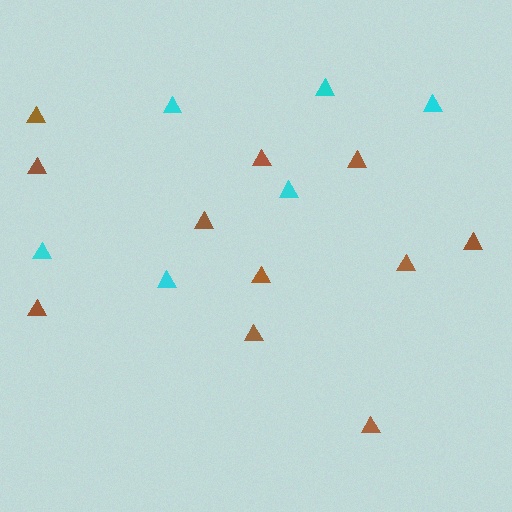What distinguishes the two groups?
There are 2 groups: one group of cyan triangles (6) and one group of brown triangles (11).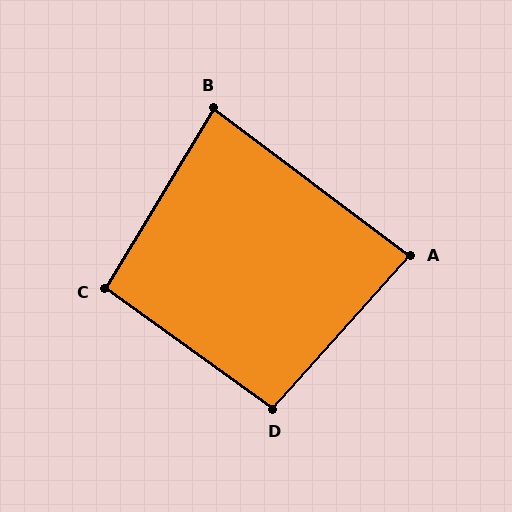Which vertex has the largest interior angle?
D, at approximately 96 degrees.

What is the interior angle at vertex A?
Approximately 85 degrees (approximately right).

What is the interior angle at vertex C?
Approximately 95 degrees (approximately right).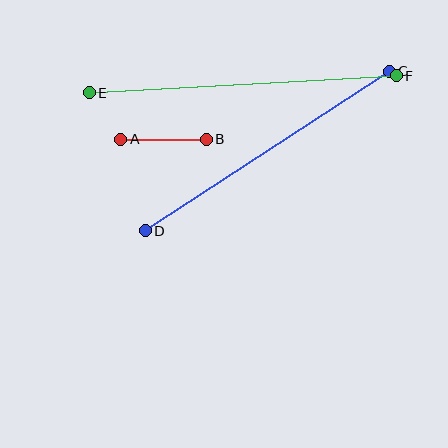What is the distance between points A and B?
The distance is approximately 86 pixels.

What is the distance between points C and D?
The distance is approximately 291 pixels.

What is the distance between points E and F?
The distance is approximately 307 pixels.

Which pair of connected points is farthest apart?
Points E and F are farthest apart.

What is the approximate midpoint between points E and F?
The midpoint is at approximately (243, 84) pixels.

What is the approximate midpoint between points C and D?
The midpoint is at approximately (267, 151) pixels.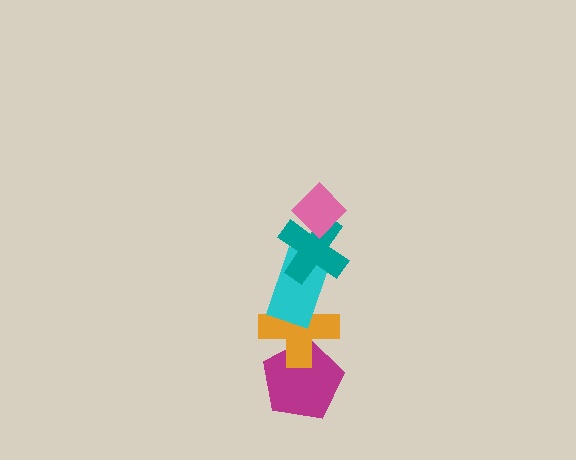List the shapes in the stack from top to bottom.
From top to bottom: the pink diamond, the teal cross, the cyan rectangle, the orange cross, the magenta pentagon.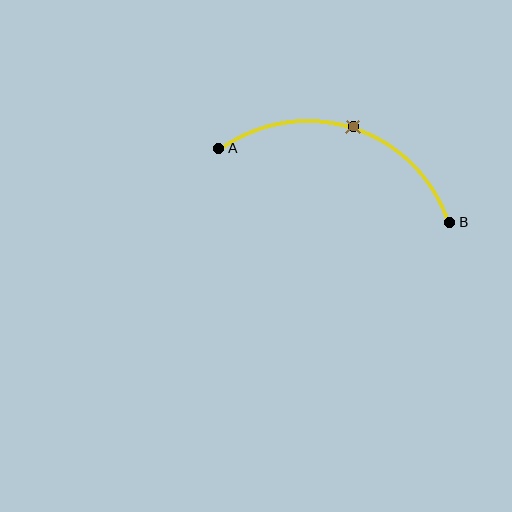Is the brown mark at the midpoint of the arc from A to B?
Yes. The brown mark lies on the arc at equal arc-length from both A and B — it is the arc midpoint.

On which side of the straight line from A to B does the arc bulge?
The arc bulges above the straight line connecting A and B.